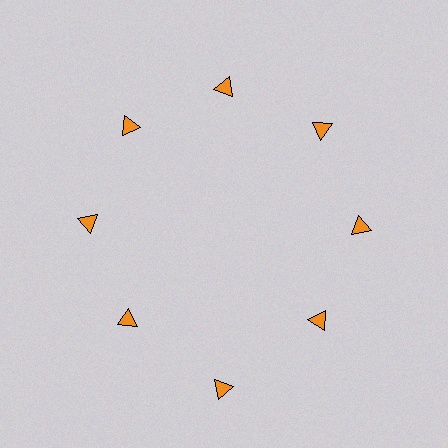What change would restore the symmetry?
The symmetry would be restored by moving it inward, back onto the ring so that all 8 triangles sit at equal angles and equal distance from the center.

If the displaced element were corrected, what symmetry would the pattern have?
It would have 8-fold rotational symmetry — the pattern would map onto itself every 45 degrees.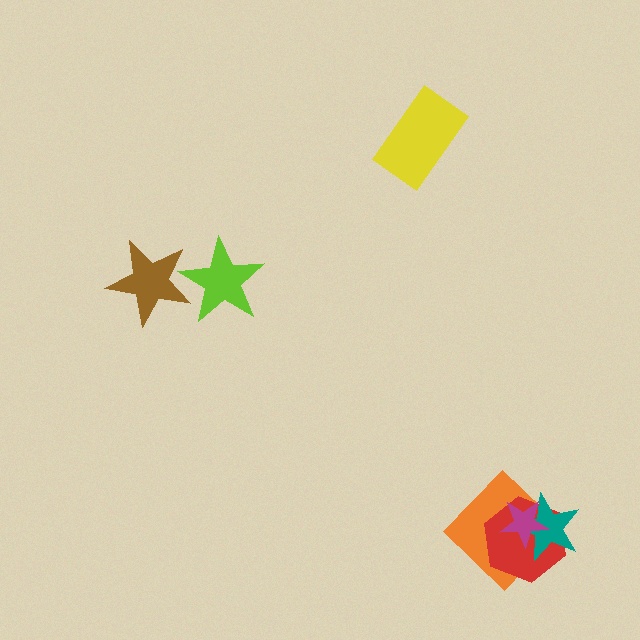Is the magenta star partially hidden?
No, no other shape covers it.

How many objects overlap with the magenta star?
3 objects overlap with the magenta star.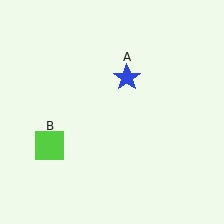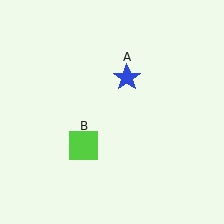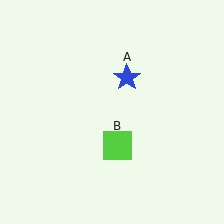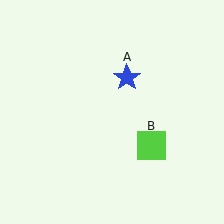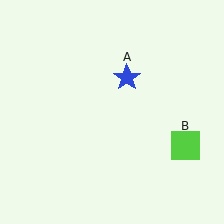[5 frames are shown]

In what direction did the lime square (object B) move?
The lime square (object B) moved right.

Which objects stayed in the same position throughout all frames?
Blue star (object A) remained stationary.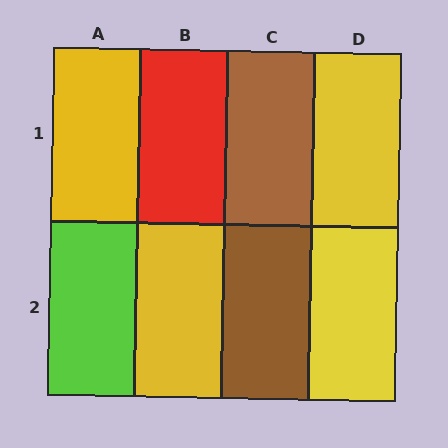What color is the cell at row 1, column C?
Brown.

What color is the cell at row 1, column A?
Yellow.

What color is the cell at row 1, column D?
Yellow.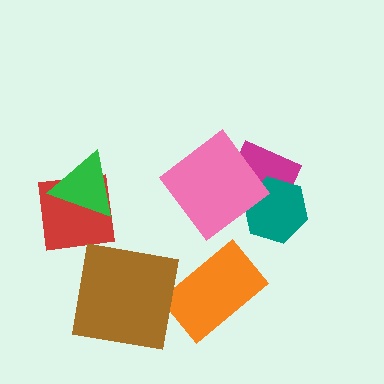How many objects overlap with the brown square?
0 objects overlap with the brown square.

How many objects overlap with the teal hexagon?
2 objects overlap with the teal hexagon.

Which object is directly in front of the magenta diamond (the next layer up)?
The teal hexagon is directly in front of the magenta diamond.